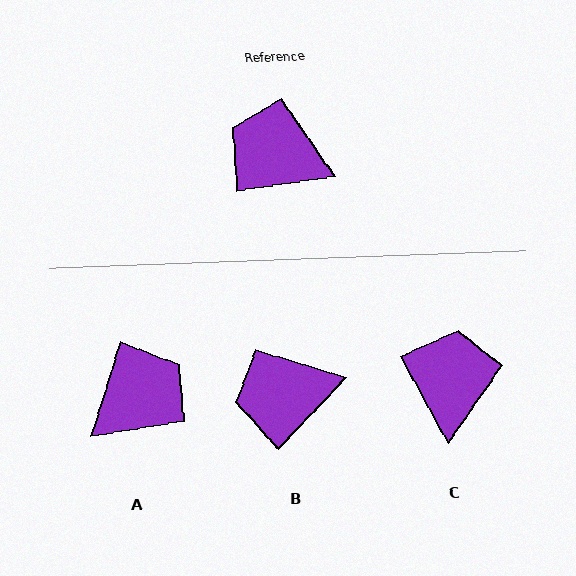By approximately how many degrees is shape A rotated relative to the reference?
Approximately 115 degrees clockwise.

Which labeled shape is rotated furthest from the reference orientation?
A, about 115 degrees away.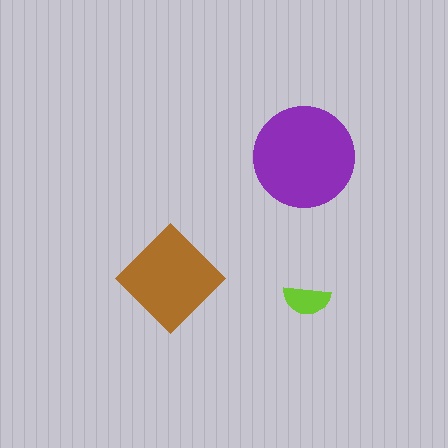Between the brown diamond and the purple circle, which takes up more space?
The purple circle.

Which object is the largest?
The purple circle.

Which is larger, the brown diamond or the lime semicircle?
The brown diamond.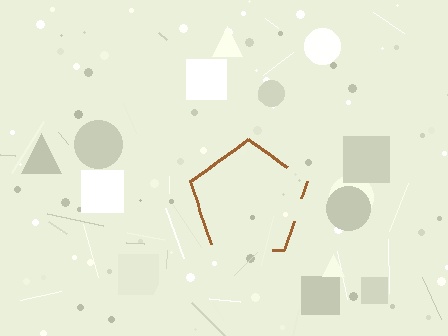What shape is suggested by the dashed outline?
The dashed outline suggests a pentagon.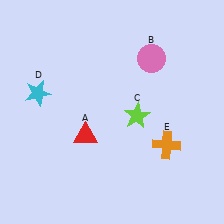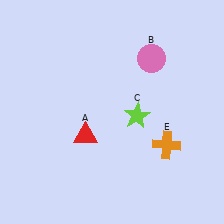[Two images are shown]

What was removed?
The cyan star (D) was removed in Image 2.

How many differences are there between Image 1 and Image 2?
There is 1 difference between the two images.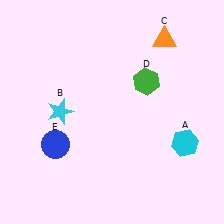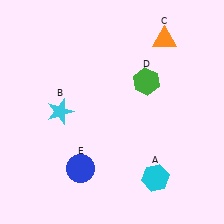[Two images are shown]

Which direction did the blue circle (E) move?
The blue circle (E) moved right.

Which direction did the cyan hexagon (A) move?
The cyan hexagon (A) moved down.